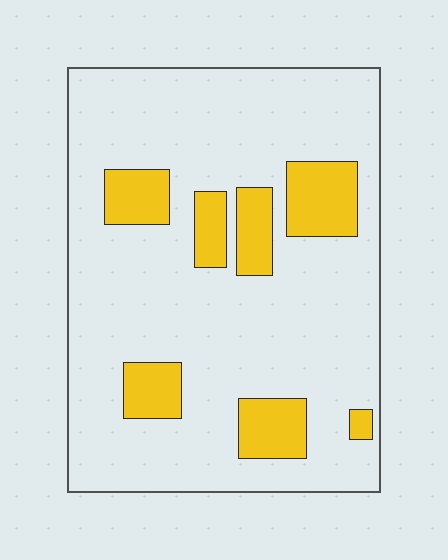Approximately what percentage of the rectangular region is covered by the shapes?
Approximately 15%.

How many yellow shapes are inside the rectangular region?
7.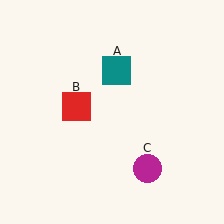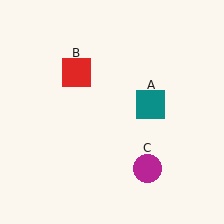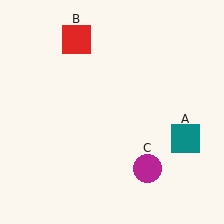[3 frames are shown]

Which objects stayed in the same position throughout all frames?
Magenta circle (object C) remained stationary.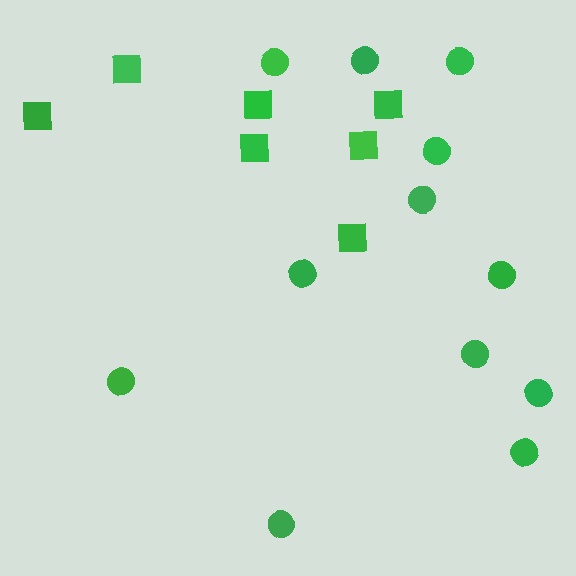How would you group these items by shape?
There are 2 groups: one group of squares (7) and one group of circles (12).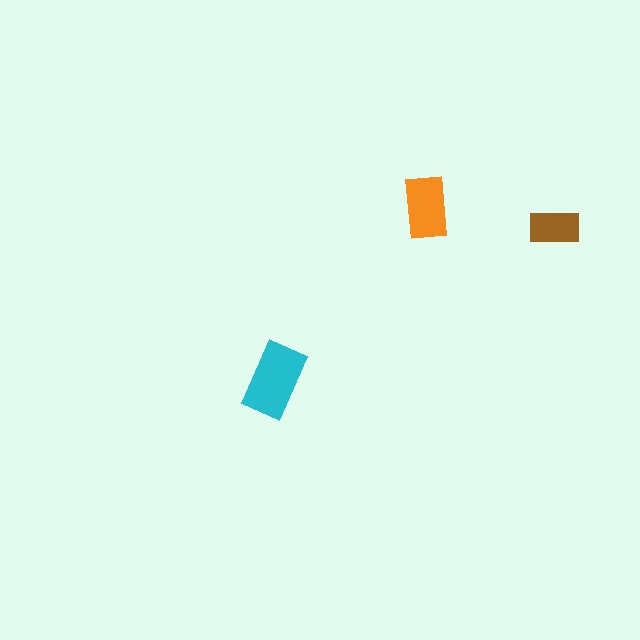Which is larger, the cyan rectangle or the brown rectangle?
The cyan one.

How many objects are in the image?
There are 3 objects in the image.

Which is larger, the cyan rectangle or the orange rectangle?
The cyan one.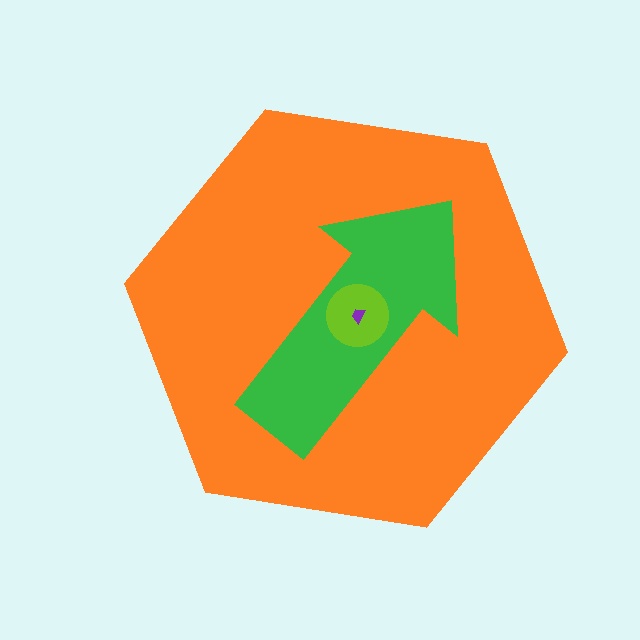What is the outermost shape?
The orange hexagon.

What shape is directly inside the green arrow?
The lime circle.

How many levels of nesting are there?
4.